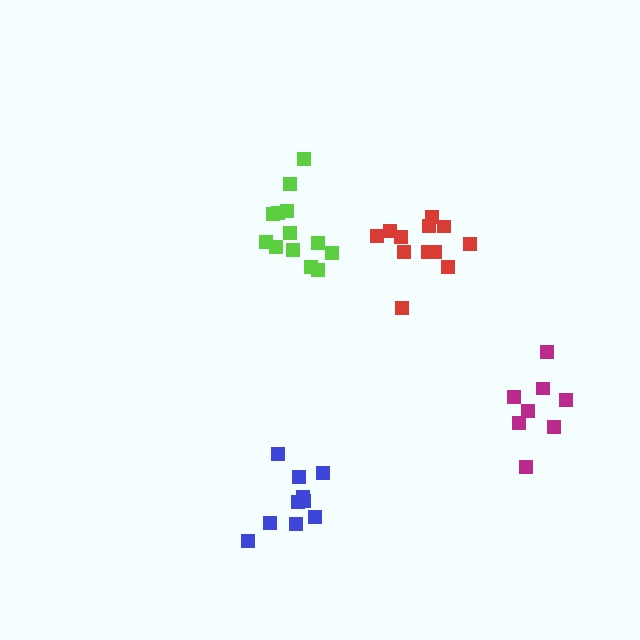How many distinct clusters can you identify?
There are 4 distinct clusters.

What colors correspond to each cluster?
The clusters are colored: red, blue, magenta, lime.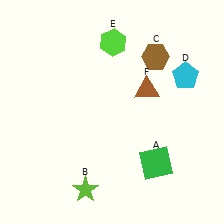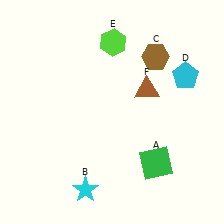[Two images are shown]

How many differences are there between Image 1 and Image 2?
There is 1 difference between the two images.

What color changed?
The star (B) changed from lime in Image 1 to cyan in Image 2.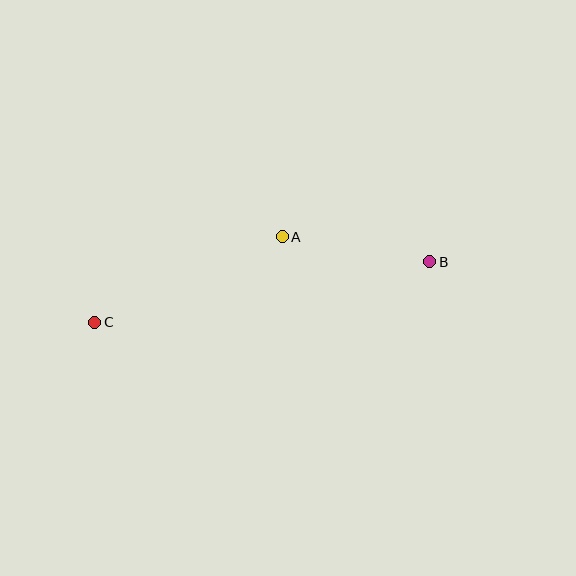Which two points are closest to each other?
Points A and B are closest to each other.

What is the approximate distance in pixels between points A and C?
The distance between A and C is approximately 206 pixels.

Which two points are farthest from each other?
Points B and C are farthest from each other.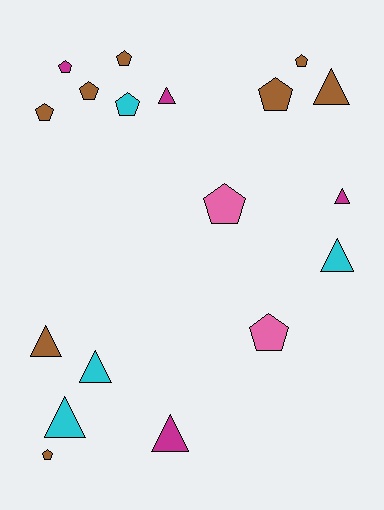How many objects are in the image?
There are 18 objects.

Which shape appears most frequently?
Pentagon, with 10 objects.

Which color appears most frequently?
Brown, with 8 objects.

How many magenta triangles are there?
There are 3 magenta triangles.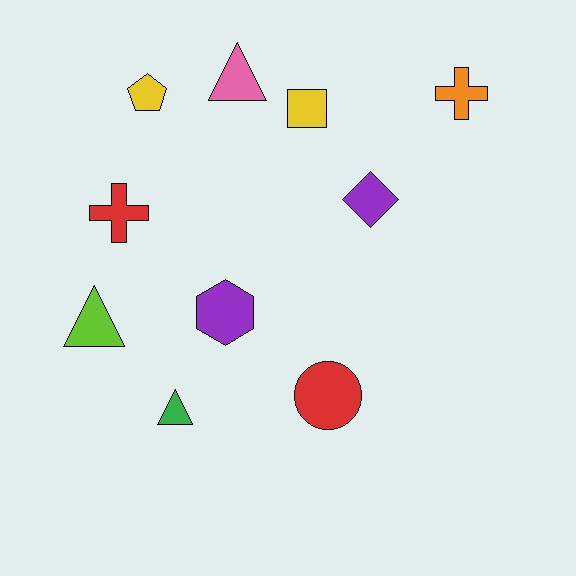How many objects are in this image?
There are 10 objects.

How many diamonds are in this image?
There is 1 diamond.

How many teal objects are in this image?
There are no teal objects.